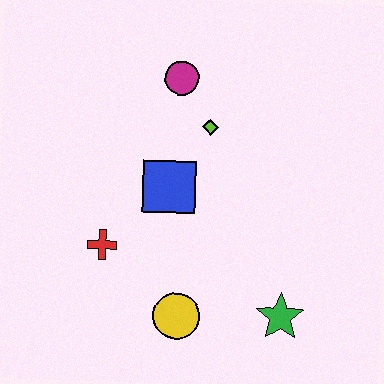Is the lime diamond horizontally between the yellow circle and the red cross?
No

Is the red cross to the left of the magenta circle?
Yes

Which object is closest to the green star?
The yellow circle is closest to the green star.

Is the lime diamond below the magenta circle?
Yes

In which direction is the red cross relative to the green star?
The red cross is to the left of the green star.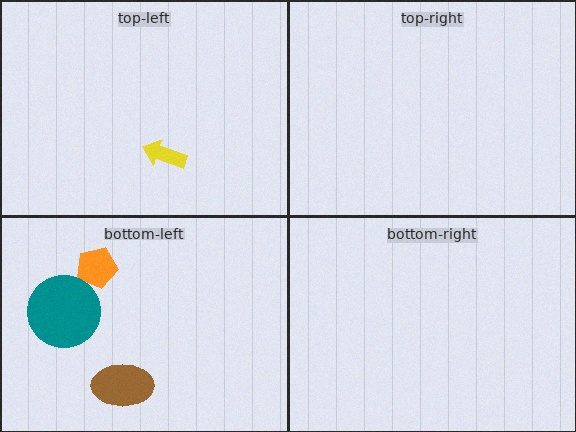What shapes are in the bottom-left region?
The orange pentagon, the brown ellipse, the teal circle.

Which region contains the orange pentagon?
The bottom-left region.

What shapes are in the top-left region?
The yellow arrow.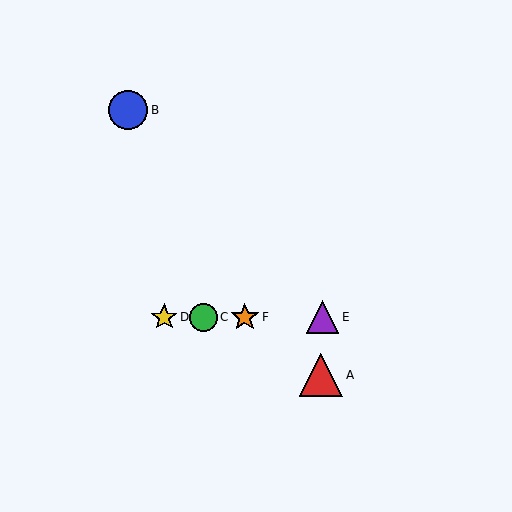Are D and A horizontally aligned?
No, D is at y≈317 and A is at y≈375.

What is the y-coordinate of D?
Object D is at y≈317.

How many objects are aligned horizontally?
4 objects (C, D, E, F) are aligned horizontally.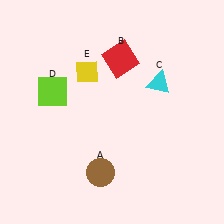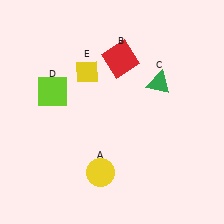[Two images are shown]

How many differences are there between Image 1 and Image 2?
There are 2 differences between the two images.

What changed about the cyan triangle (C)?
In Image 1, C is cyan. In Image 2, it changed to green.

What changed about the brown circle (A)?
In Image 1, A is brown. In Image 2, it changed to yellow.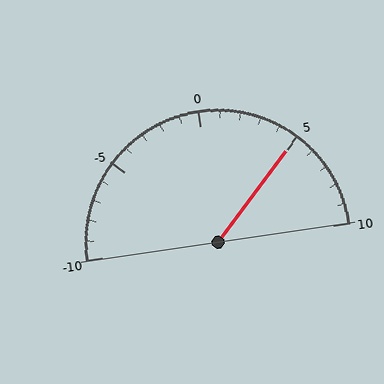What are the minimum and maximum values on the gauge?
The gauge ranges from -10 to 10.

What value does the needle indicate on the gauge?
The needle indicates approximately 5.